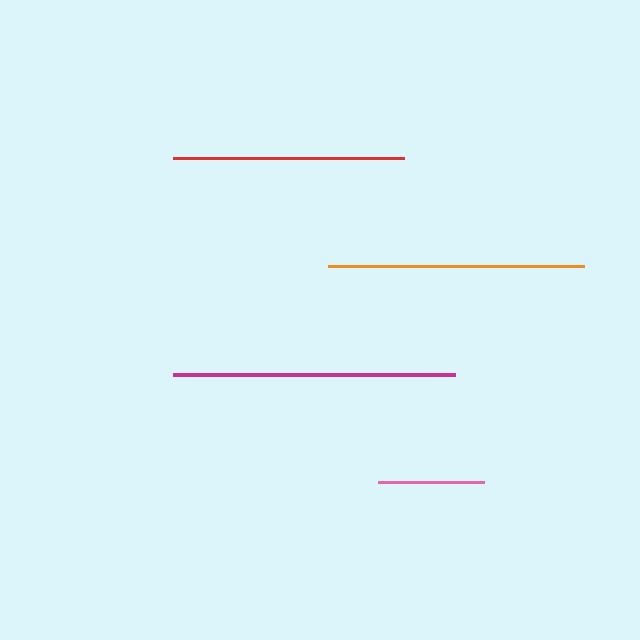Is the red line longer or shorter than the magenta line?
The magenta line is longer than the red line.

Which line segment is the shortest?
The pink line is the shortest at approximately 106 pixels.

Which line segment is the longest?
The magenta line is the longest at approximately 282 pixels.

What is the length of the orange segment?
The orange segment is approximately 256 pixels long.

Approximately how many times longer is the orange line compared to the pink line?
The orange line is approximately 2.4 times the length of the pink line.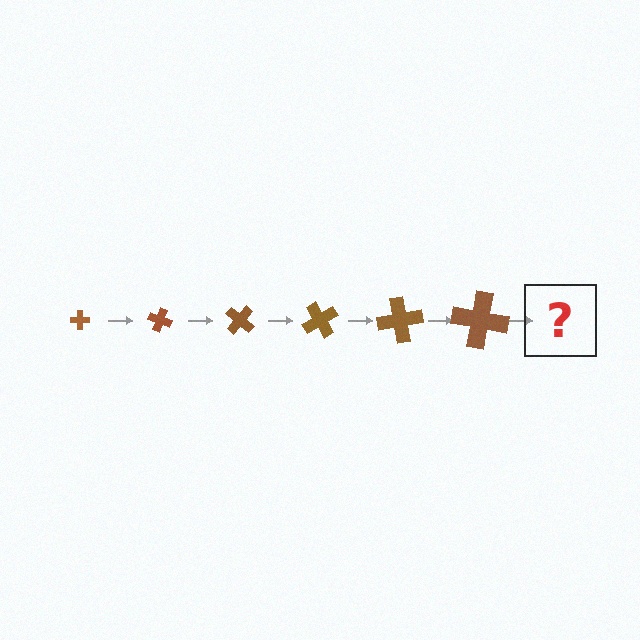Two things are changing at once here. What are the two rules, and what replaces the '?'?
The two rules are that the cross grows larger each step and it rotates 20 degrees each step. The '?' should be a cross, larger than the previous one and rotated 120 degrees from the start.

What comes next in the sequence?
The next element should be a cross, larger than the previous one and rotated 120 degrees from the start.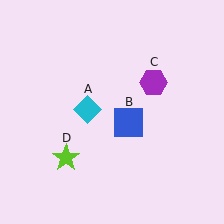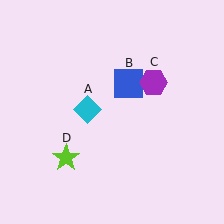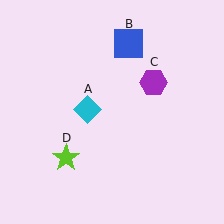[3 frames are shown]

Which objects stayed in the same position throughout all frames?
Cyan diamond (object A) and purple hexagon (object C) and lime star (object D) remained stationary.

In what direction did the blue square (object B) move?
The blue square (object B) moved up.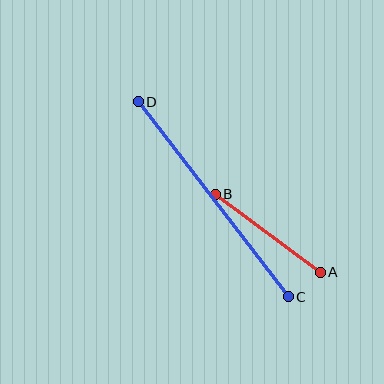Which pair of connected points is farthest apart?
Points C and D are farthest apart.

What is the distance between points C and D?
The distance is approximately 246 pixels.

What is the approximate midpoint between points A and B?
The midpoint is at approximately (268, 233) pixels.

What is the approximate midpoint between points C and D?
The midpoint is at approximately (213, 199) pixels.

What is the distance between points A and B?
The distance is approximately 131 pixels.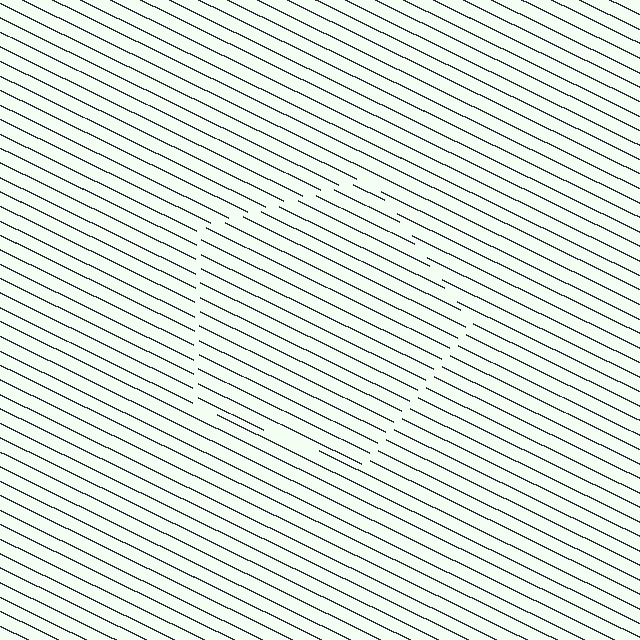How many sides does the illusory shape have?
5 sides — the line-ends trace a pentagon.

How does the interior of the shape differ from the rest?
The interior of the shape contains the same grating, shifted by half a period — the contour is defined by the phase discontinuity where line-ends from the inner and outer gratings abut.